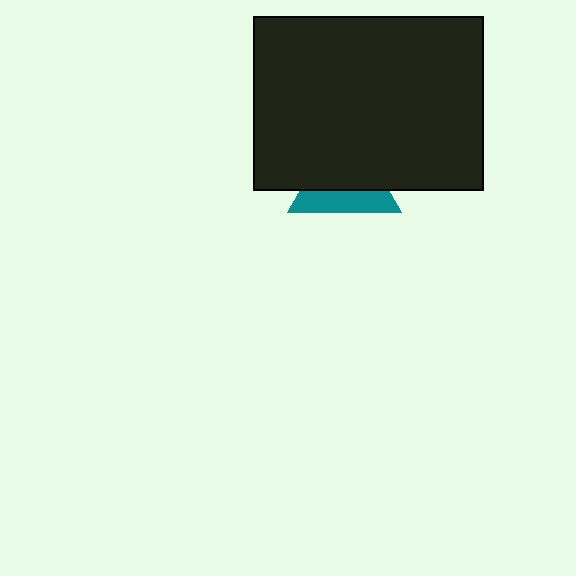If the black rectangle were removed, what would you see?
You would see the complete teal triangle.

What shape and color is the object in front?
The object in front is a black rectangle.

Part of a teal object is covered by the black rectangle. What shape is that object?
It is a triangle.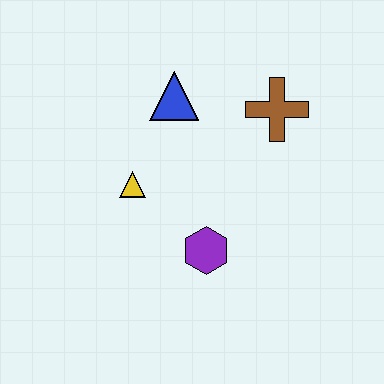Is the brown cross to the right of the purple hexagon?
Yes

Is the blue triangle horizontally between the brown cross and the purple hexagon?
No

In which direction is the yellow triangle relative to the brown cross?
The yellow triangle is to the left of the brown cross.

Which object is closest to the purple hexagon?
The yellow triangle is closest to the purple hexagon.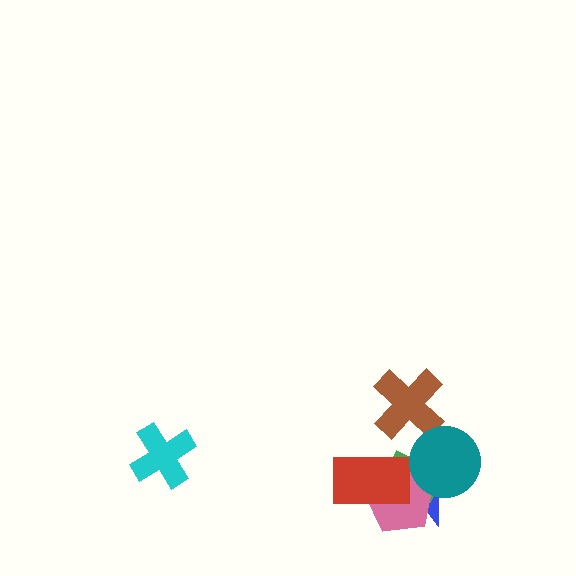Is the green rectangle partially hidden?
Yes, it is partially covered by another shape.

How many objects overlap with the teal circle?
3 objects overlap with the teal circle.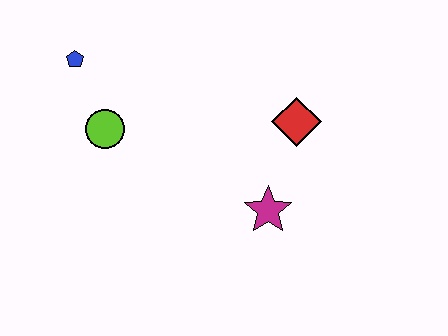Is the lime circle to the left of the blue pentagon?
No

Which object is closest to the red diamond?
The magenta star is closest to the red diamond.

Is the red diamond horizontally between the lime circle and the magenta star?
No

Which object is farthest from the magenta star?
The blue pentagon is farthest from the magenta star.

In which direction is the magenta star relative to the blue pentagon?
The magenta star is to the right of the blue pentagon.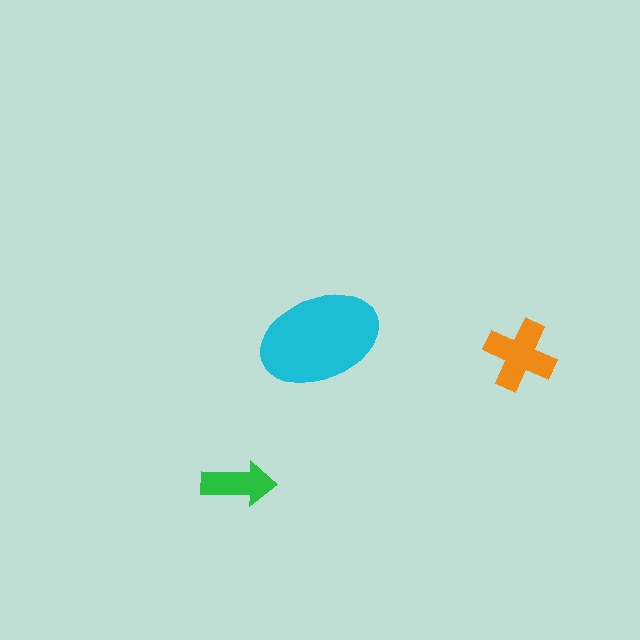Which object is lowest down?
The green arrow is bottommost.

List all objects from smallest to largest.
The green arrow, the orange cross, the cyan ellipse.